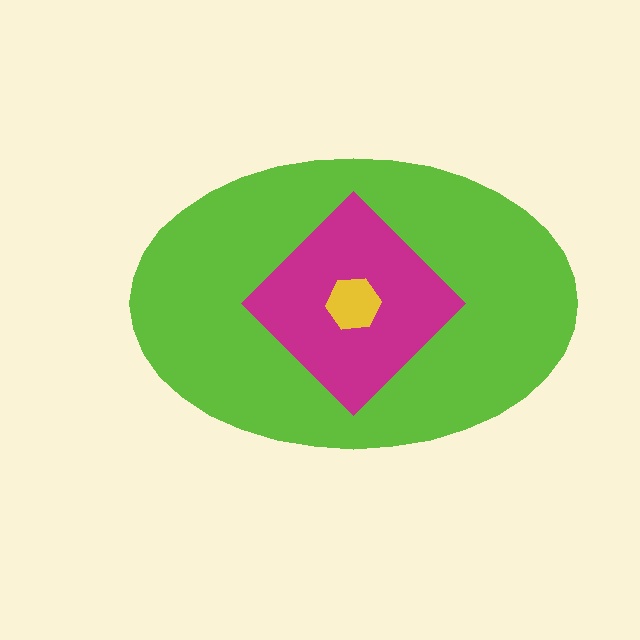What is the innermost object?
The yellow hexagon.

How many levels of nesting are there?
3.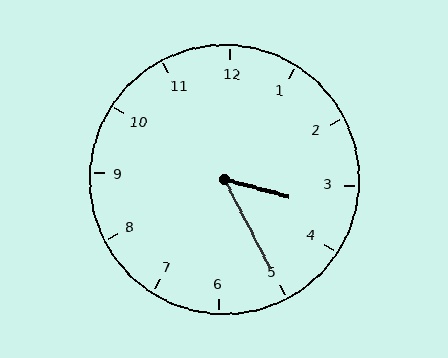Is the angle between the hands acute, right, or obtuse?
It is acute.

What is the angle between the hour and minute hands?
Approximately 48 degrees.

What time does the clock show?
3:25.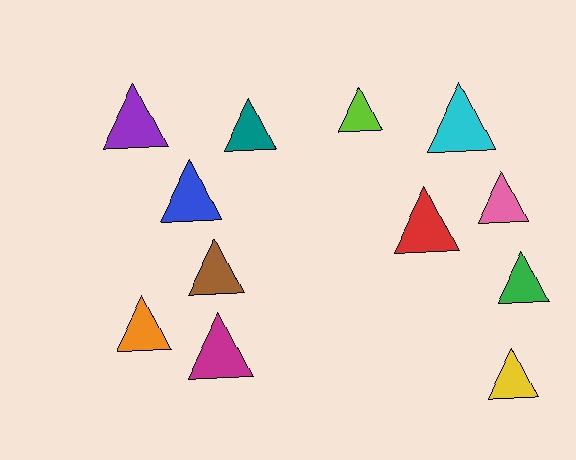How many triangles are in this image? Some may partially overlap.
There are 12 triangles.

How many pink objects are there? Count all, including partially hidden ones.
There is 1 pink object.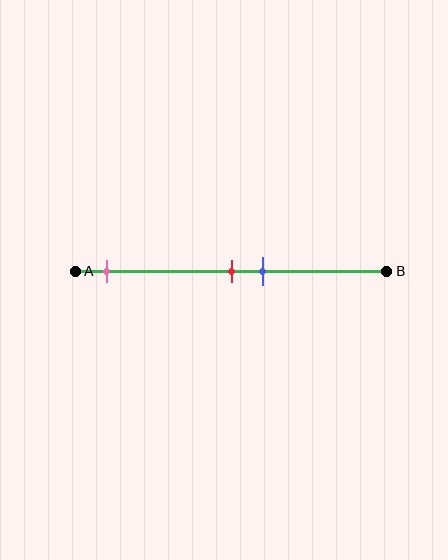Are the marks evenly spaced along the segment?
No, the marks are not evenly spaced.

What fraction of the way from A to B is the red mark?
The red mark is approximately 50% (0.5) of the way from A to B.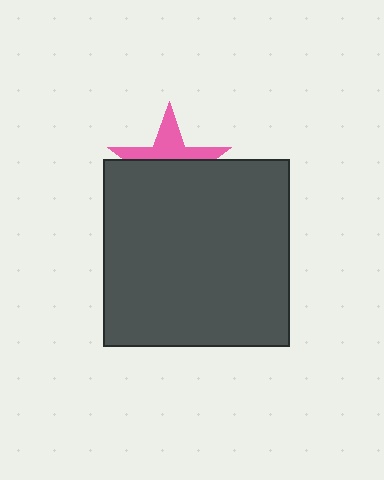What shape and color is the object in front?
The object in front is a dark gray square.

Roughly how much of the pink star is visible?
A small part of it is visible (roughly 41%).